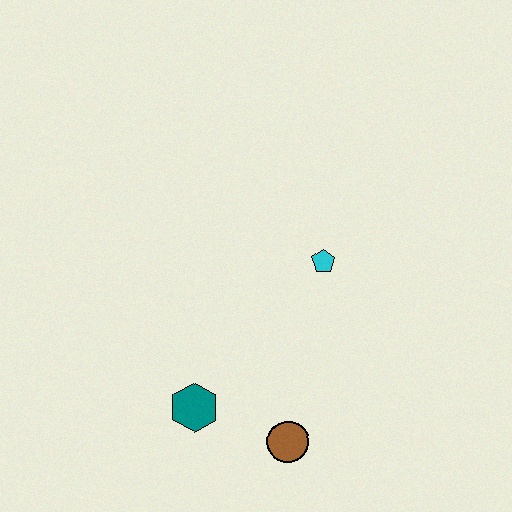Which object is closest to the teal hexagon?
The brown circle is closest to the teal hexagon.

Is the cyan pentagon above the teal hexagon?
Yes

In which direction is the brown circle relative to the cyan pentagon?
The brown circle is below the cyan pentagon.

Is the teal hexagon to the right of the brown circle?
No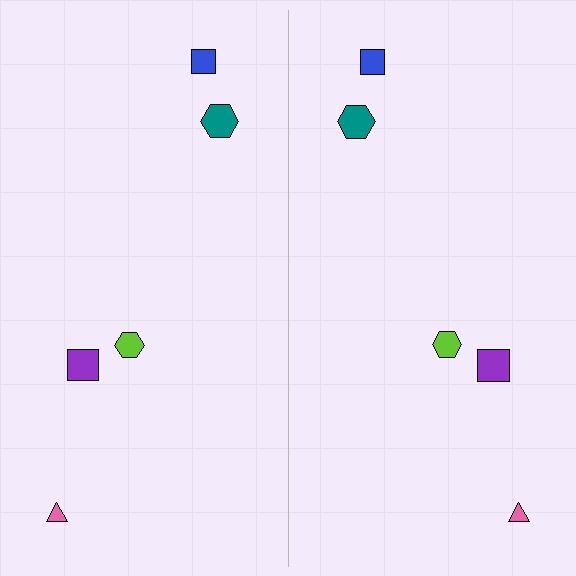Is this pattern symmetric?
Yes, this pattern has bilateral (reflection) symmetry.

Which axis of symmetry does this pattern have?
The pattern has a vertical axis of symmetry running through the center of the image.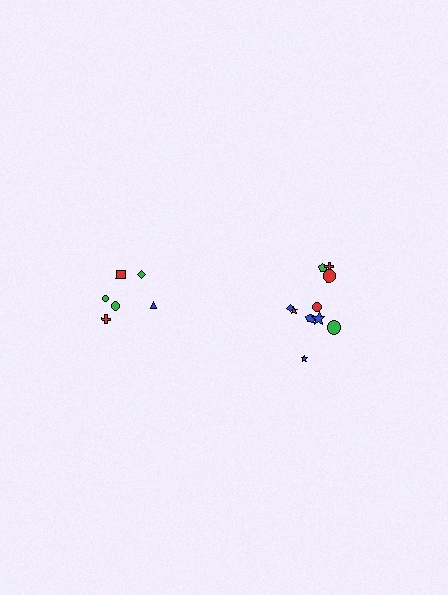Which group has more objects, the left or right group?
The right group.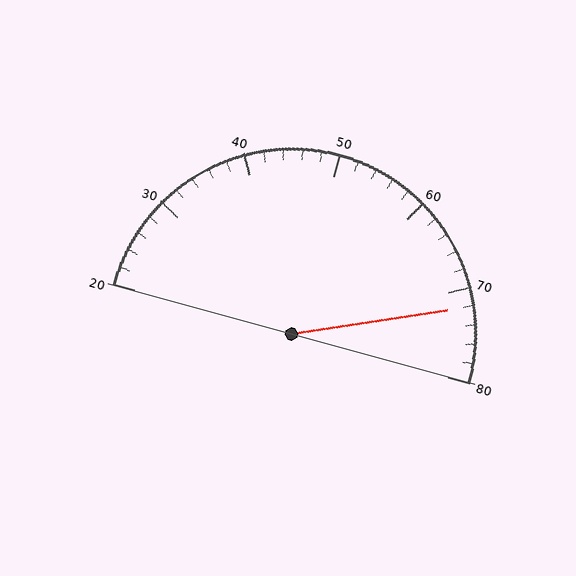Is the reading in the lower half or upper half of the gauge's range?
The reading is in the upper half of the range (20 to 80).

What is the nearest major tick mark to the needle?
The nearest major tick mark is 70.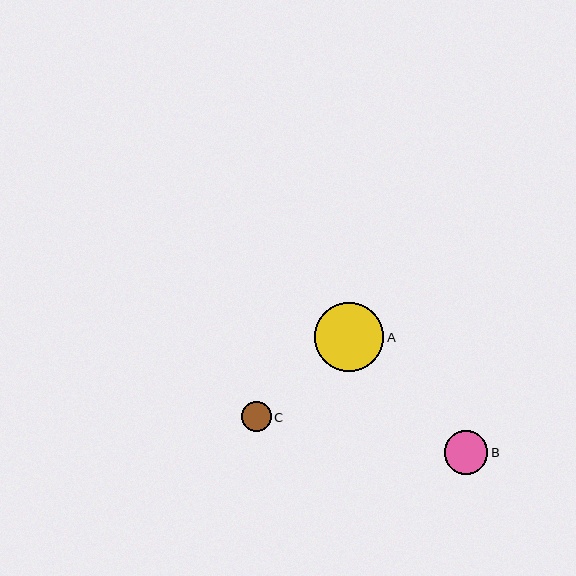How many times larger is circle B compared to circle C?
Circle B is approximately 1.5 times the size of circle C.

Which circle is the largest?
Circle A is the largest with a size of approximately 70 pixels.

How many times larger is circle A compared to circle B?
Circle A is approximately 1.6 times the size of circle B.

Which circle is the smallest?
Circle C is the smallest with a size of approximately 30 pixels.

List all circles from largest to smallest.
From largest to smallest: A, B, C.